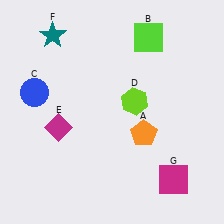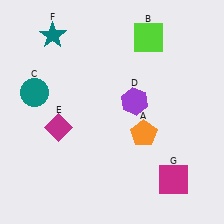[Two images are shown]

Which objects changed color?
C changed from blue to teal. D changed from lime to purple.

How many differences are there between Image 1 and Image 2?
There are 2 differences between the two images.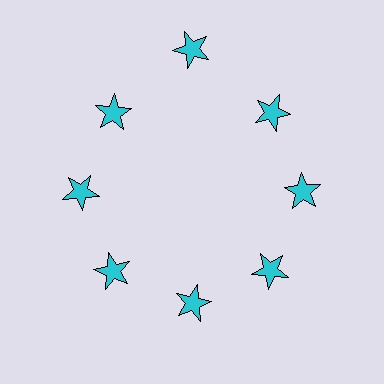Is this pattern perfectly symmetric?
No. The 8 cyan stars are arranged in a ring, but one element near the 12 o'clock position is pushed outward from the center, breaking the 8-fold rotational symmetry.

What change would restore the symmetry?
The symmetry would be restored by moving it inward, back onto the ring so that all 8 stars sit at equal angles and equal distance from the center.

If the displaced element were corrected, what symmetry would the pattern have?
It would have 8-fold rotational symmetry — the pattern would map onto itself every 45 degrees.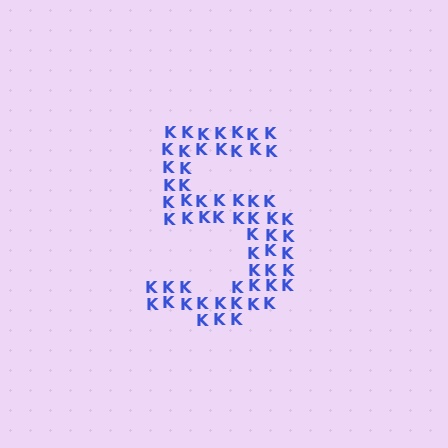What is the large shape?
The large shape is the digit 5.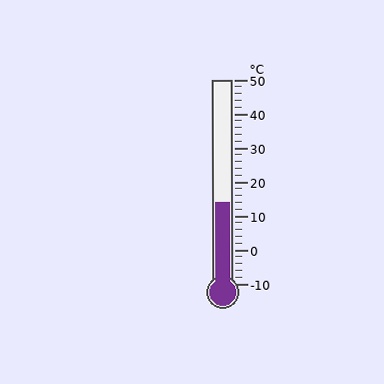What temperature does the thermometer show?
The thermometer shows approximately 14°C.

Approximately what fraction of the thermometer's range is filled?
The thermometer is filled to approximately 40% of its range.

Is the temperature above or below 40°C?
The temperature is below 40°C.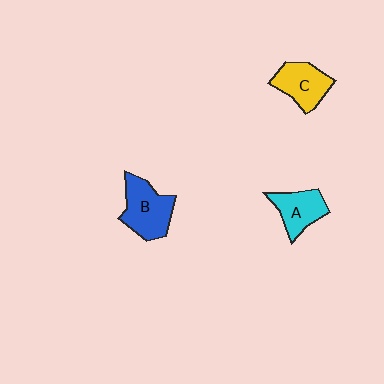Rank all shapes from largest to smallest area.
From largest to smallest: B (blue), C (yellow), A (cyan).